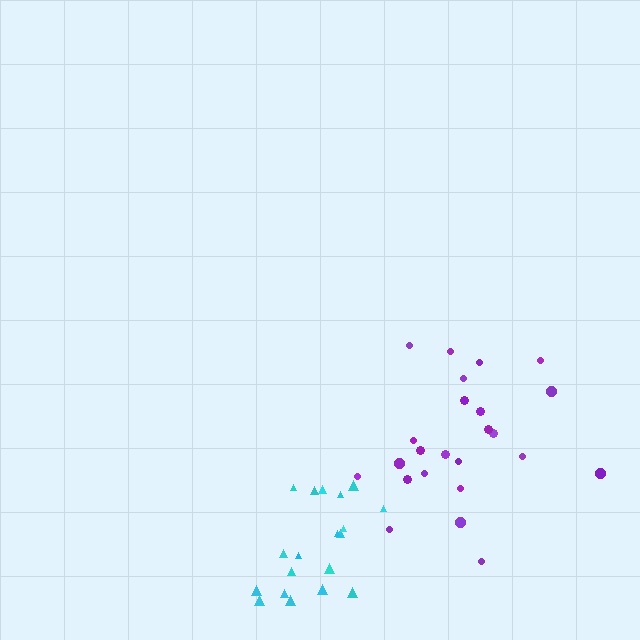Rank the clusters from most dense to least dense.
cyan, purple.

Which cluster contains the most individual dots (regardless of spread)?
Purple (24).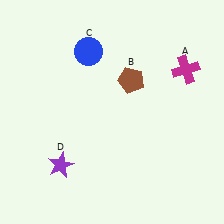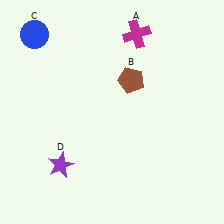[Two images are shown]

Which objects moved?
The objects that moved are: the magenta cross (A), the blue circle (C).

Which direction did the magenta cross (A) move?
The magenta cross (A) moved left.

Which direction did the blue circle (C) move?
The blue circle (C) moved left.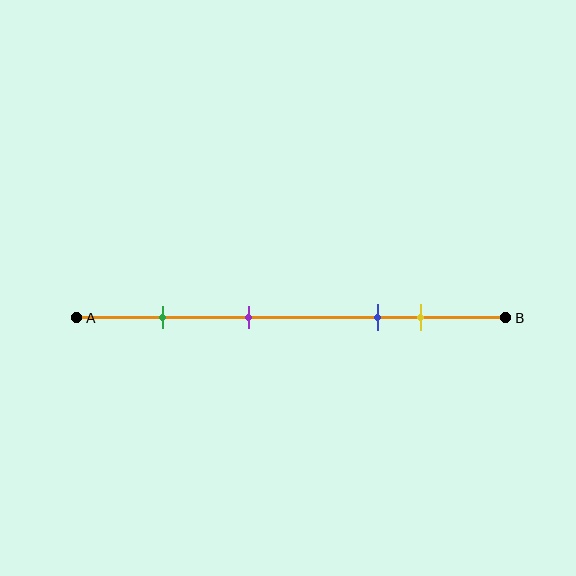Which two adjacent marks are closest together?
The blue and yellow marks are the closest adjacent pair.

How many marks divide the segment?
There are 4 marks dividing the segment.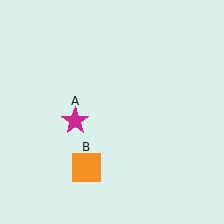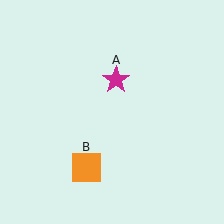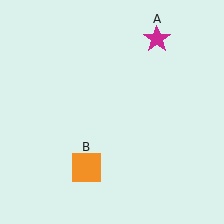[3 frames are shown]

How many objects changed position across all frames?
1 object changed position: magenta star (object A).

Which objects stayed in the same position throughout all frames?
Orange square (object B) remained stationary.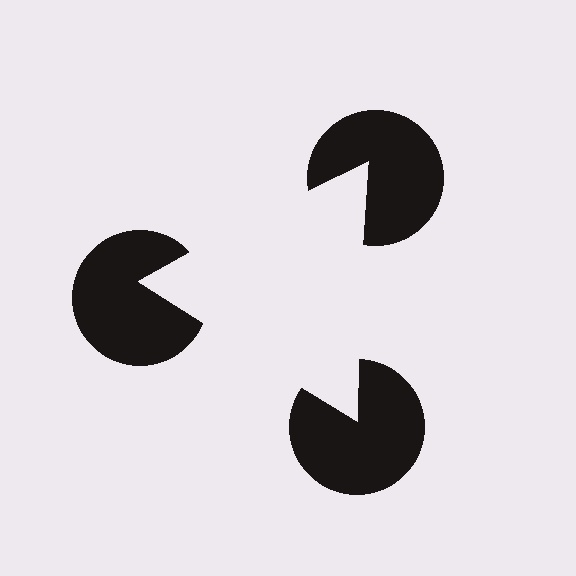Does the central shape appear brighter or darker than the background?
It typically appears slightly brighter than the background, even though no actual brightness change is drawn.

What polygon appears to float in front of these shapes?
An illusory triangle — its edges are inferred from the aligned wedge cuts in the pac-man discs, not physically drawn.